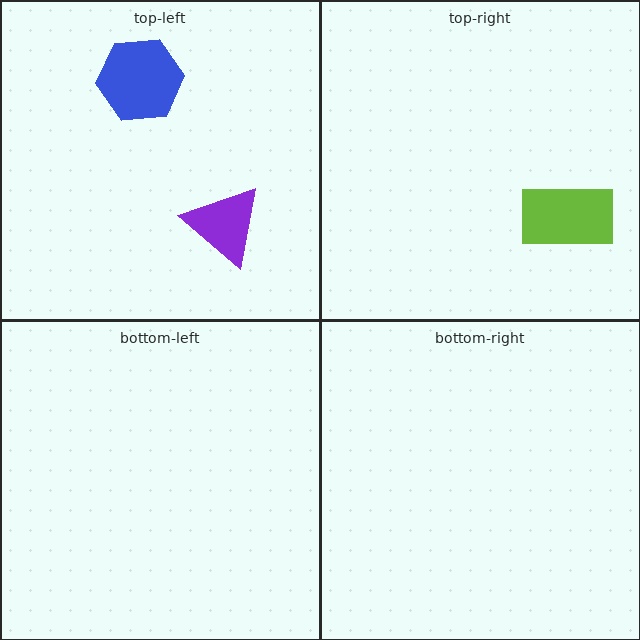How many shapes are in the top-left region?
2.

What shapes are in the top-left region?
The blue hexagon, the purple triangle.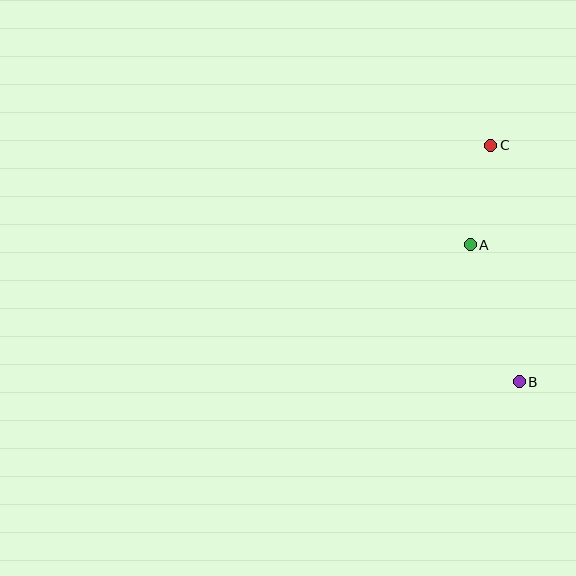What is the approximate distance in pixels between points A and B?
The distance between A and B is approximately 146 pixels.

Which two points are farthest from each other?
Points B and C are farthest from each other.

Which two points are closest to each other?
Points A and C are closest to each other.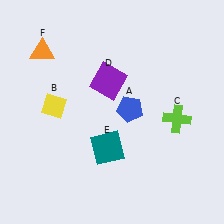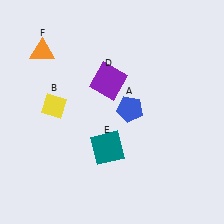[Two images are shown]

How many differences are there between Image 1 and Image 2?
There is 1 difference between the two images.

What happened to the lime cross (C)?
The lime cross (C) was removed in Image 2. It was in the bottom-right area of Image 1.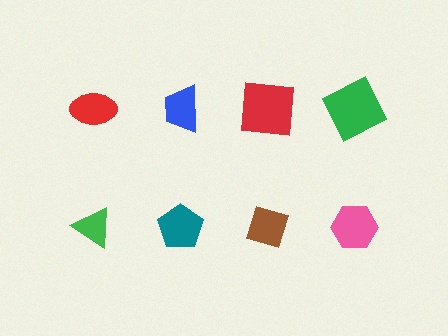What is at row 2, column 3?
A brown diamond.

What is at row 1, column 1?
A red ellipse.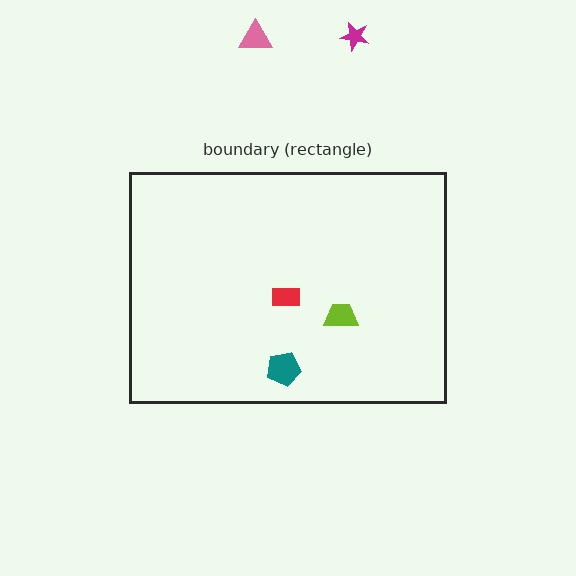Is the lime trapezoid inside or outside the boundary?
Inside.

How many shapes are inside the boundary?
3 inside, 2 outside.